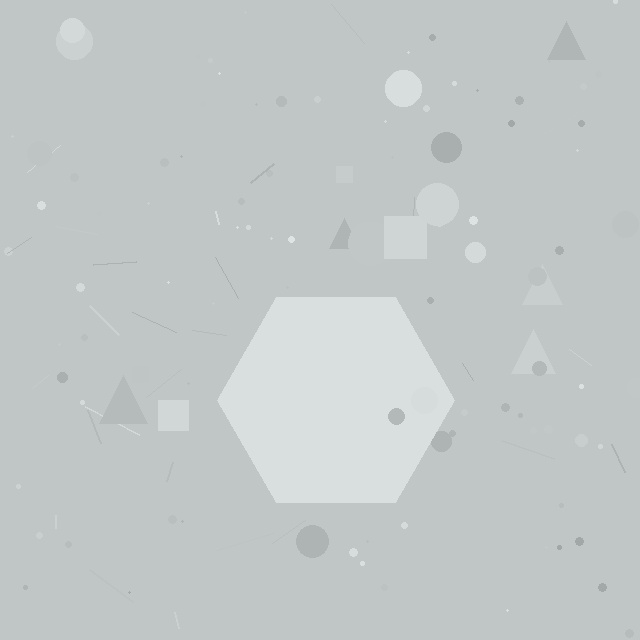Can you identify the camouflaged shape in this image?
The camouflaged shape is a hexagon.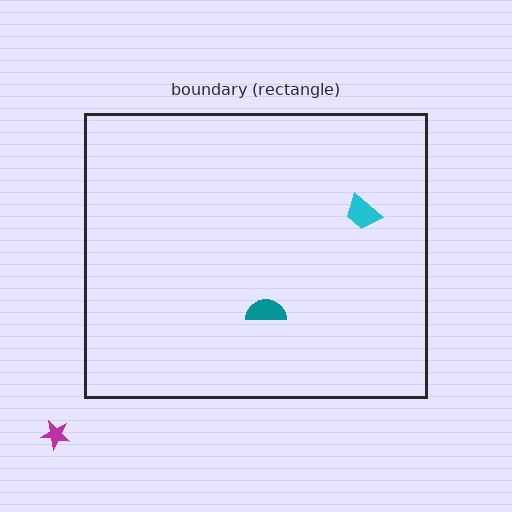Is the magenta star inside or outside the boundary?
Outside.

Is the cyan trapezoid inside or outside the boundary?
Inside.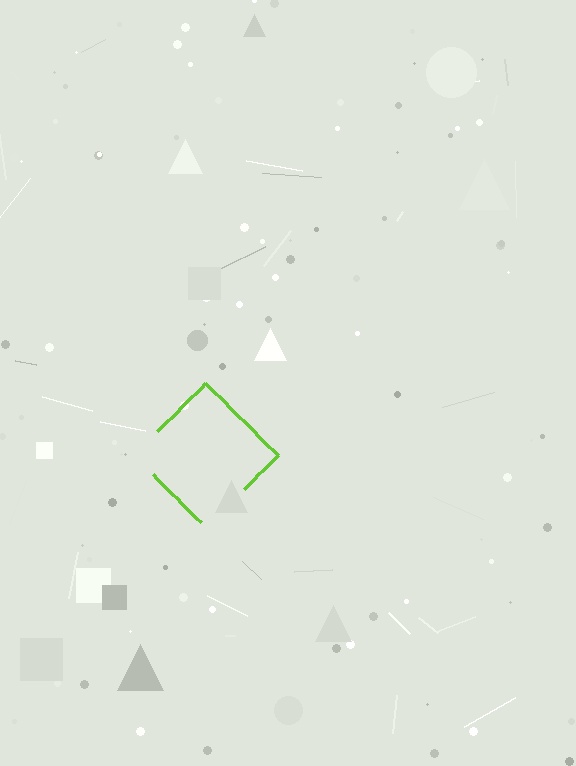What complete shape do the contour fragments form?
The contour fragments form a diamond.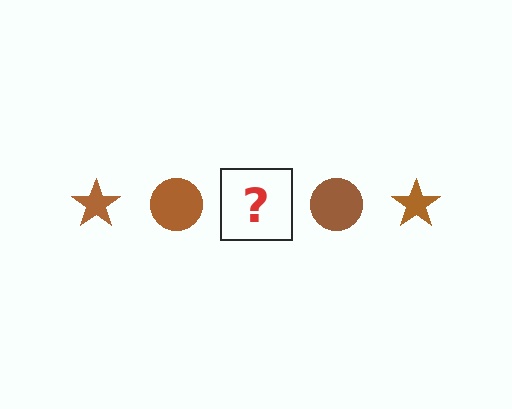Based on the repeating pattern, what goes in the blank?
The blank should be a brown star.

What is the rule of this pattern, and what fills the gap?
The rule is that the pattern cycles through star, circle shapes in brown. The gap should be filled with a brown star.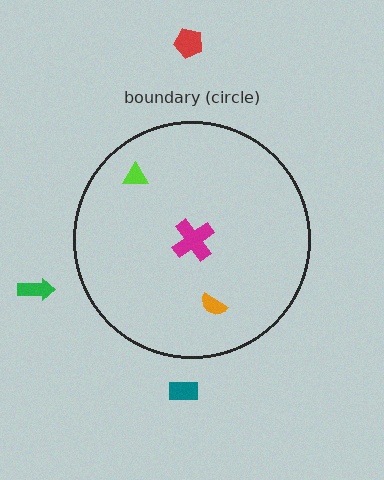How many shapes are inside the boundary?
3 inside, 3 outside.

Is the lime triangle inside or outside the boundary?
Inside.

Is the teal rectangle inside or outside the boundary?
Outside.